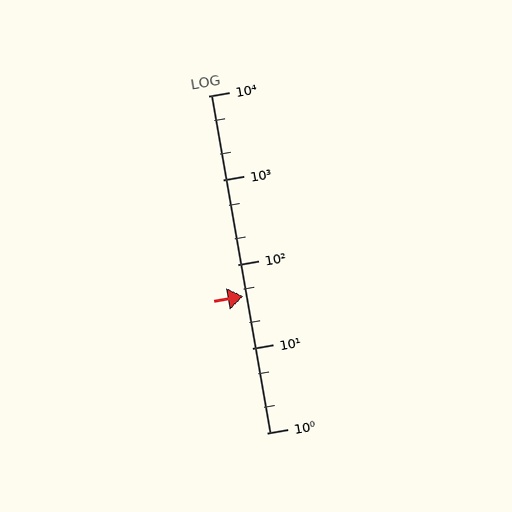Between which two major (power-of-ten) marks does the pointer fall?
The pointer is between 10 and 100.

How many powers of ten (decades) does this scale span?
The scale spans 4 decades, from 1 to 10000.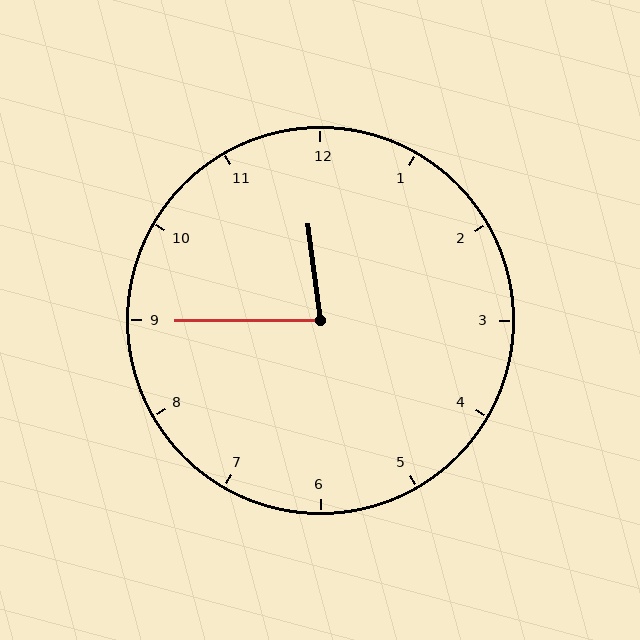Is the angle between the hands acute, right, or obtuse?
It is acute.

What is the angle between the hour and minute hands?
Approximately 82 degrees.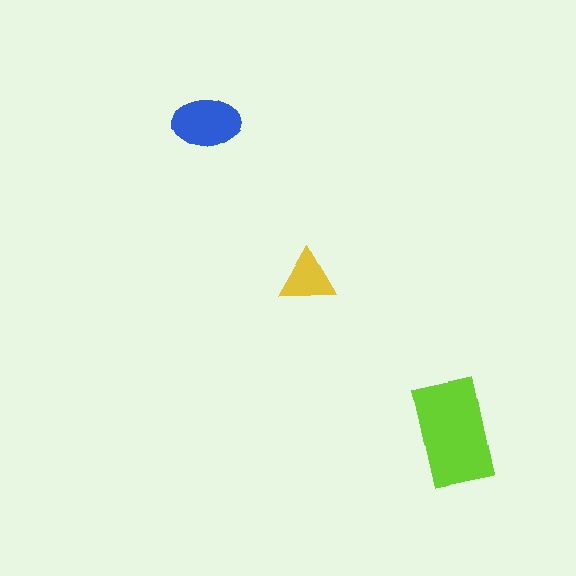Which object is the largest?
The lime rectangle.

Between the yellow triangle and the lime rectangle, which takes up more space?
The lime rectangle.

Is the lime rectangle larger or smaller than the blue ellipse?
Larger.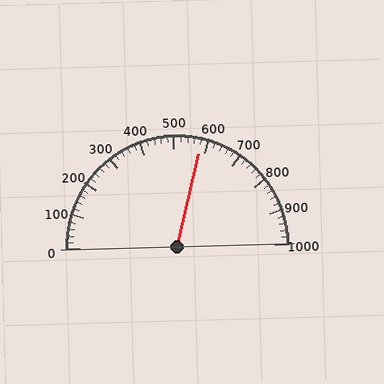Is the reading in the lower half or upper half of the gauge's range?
The reading is in the upper half of the range (0 to 1000).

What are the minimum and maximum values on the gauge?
The gauge ranges from 0 to 1000.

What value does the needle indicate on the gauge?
The needle indicates approximately 580.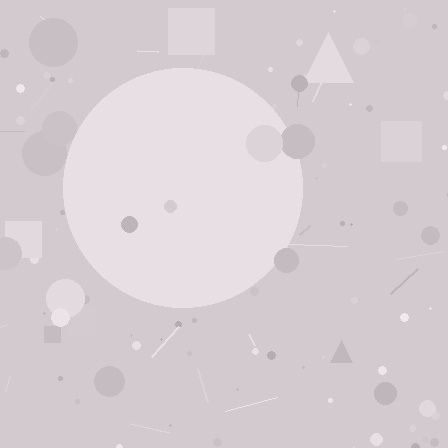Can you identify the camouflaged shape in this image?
The camouflaged shape is a circle.